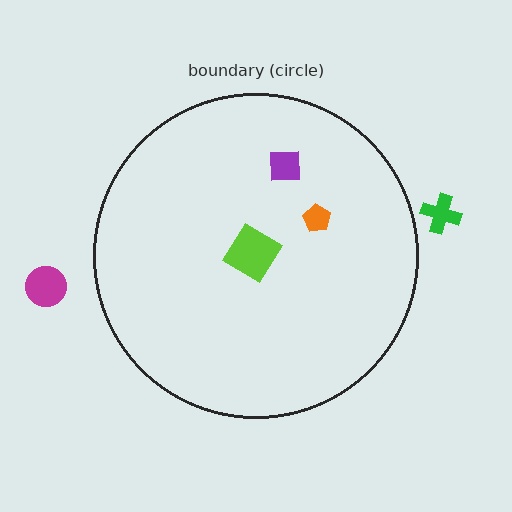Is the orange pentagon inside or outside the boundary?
Inside.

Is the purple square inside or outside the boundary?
Inside.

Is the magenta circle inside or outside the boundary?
Outside.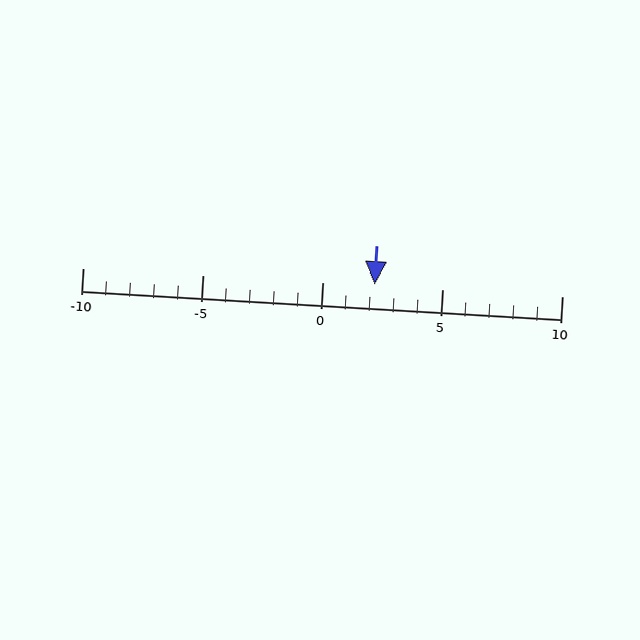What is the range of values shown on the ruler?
The ruler shows values from -10 to 10.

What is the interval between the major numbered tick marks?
The major tick marks are spaced 5 units apart.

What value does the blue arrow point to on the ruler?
The blue arrow points to approximately 2.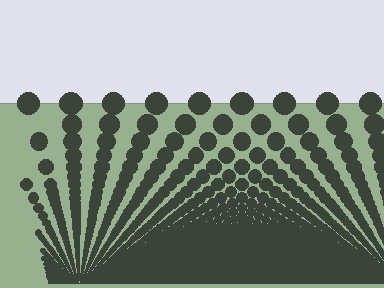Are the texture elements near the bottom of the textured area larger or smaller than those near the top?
Smaller. The gradient is inverted — elements near the bottom are smaller and denser.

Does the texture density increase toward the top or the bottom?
Density increases toward the bottom.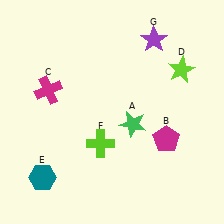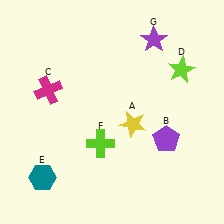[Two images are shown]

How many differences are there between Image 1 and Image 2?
There are 2 differences between the two images.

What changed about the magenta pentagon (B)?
In Image 1, B is magenta. In Image 2, it changed to purple.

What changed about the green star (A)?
In Image 1, A is green. In Image 2, it changed to yellow.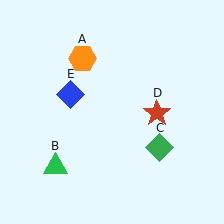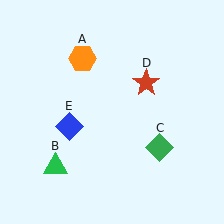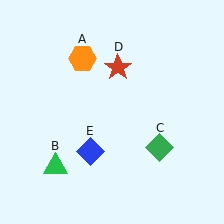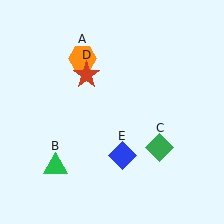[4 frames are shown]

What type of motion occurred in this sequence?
The red star (object D), blue diamond (object E) rotated counterclockwise around the center of the scene.